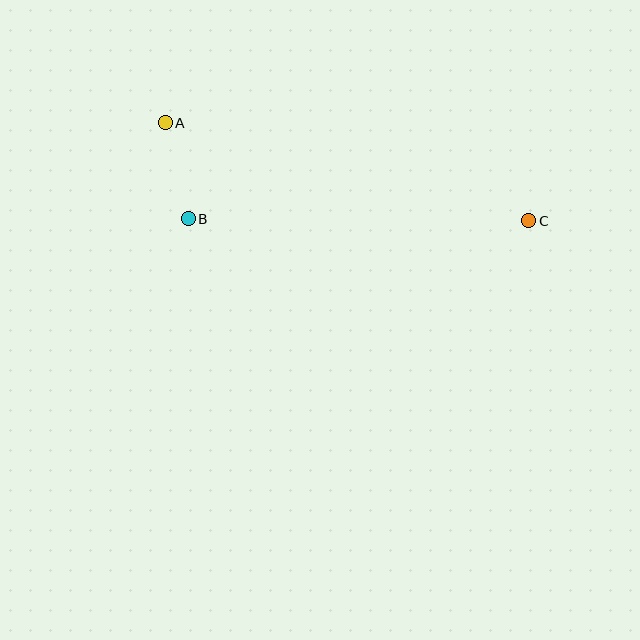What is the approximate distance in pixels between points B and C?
The distance between B and C is approximately 340 pixels.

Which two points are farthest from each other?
Points A and C are farthest from each other.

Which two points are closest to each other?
Points A and B are closest to each other.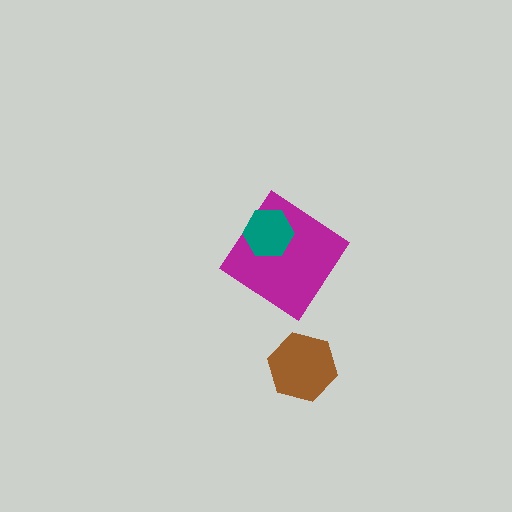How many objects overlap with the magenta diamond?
1 object overlaps with the magenta diamond.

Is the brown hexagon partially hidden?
No, no other shape covers it.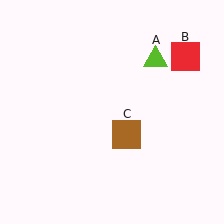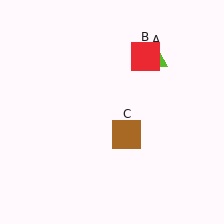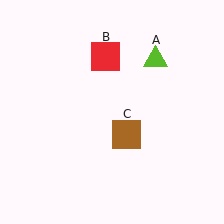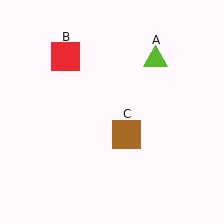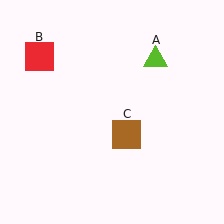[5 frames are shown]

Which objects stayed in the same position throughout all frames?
Lime triangle (object A) and brown square (object C) remained stationary.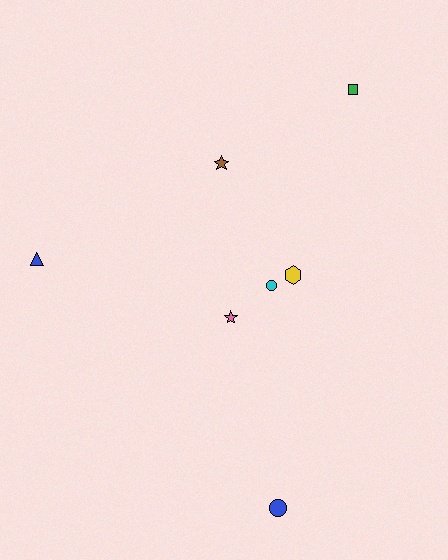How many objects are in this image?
There are 7 objects.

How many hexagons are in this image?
There is 1 hexagon.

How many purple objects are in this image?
There are no purple objects.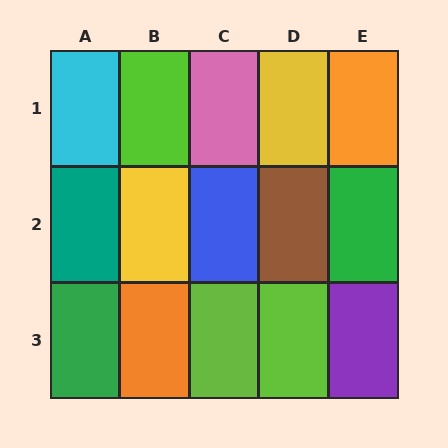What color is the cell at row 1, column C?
Pink.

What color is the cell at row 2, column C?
Blue.